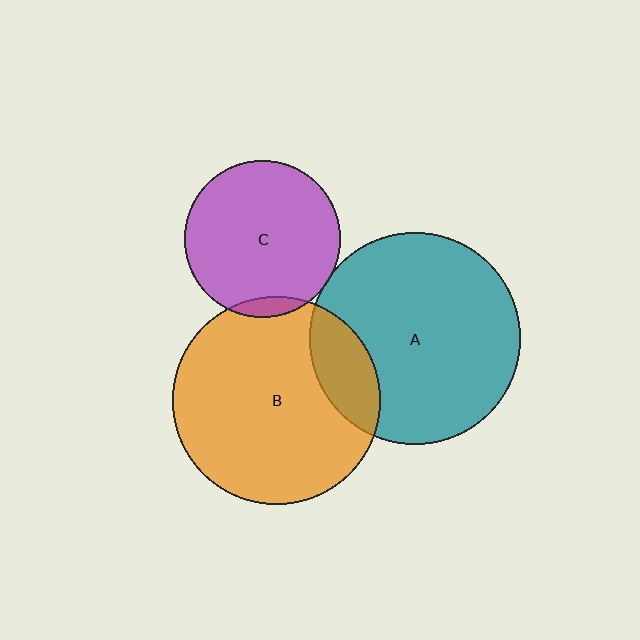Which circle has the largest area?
Circle A (teal).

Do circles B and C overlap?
Yes.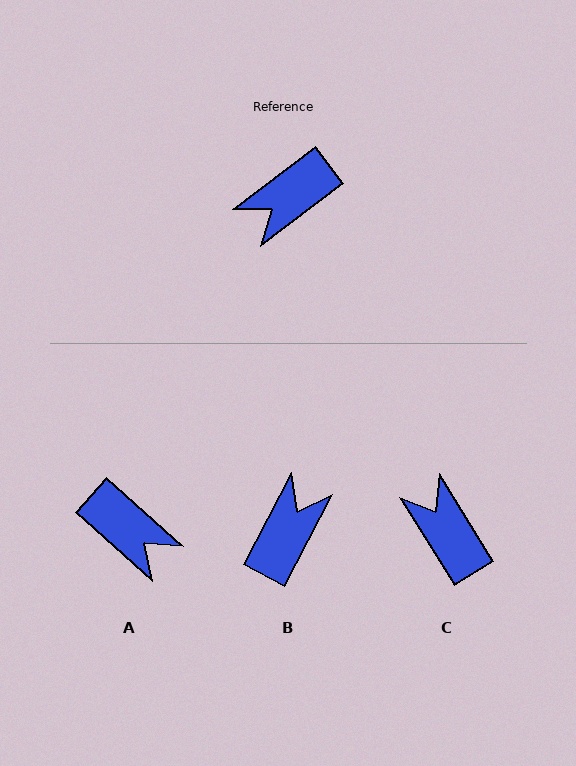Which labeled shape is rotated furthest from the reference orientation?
B, about 155 degrees away.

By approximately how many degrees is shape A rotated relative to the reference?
Approximately 101 degrees counter-clockwise.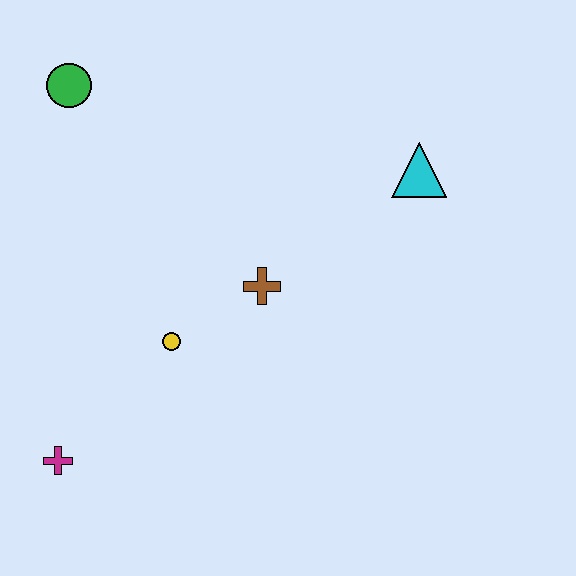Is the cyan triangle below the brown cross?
No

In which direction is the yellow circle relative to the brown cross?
The yellow circle is to the left of the brown cross.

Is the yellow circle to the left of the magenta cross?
No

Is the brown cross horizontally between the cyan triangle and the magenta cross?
Yes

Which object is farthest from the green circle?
The magenta cross is farthest from the green circle.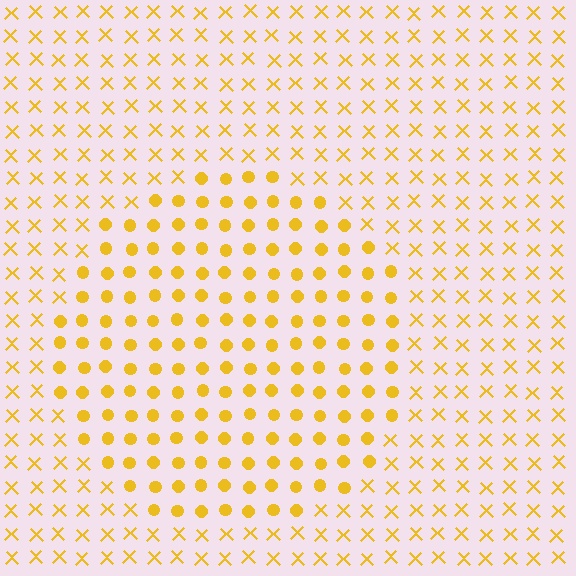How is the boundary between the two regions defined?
The boundary is defined by a change in element shape: circles inside vs. X marks outside. All elements share the same color and spacing.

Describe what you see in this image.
The image is filled with small yellow elements arranged in a uniform grid. A circle-shaped region contains circles, while the surrounding area contains X marks. The boundary is defined purely by the change in element shape.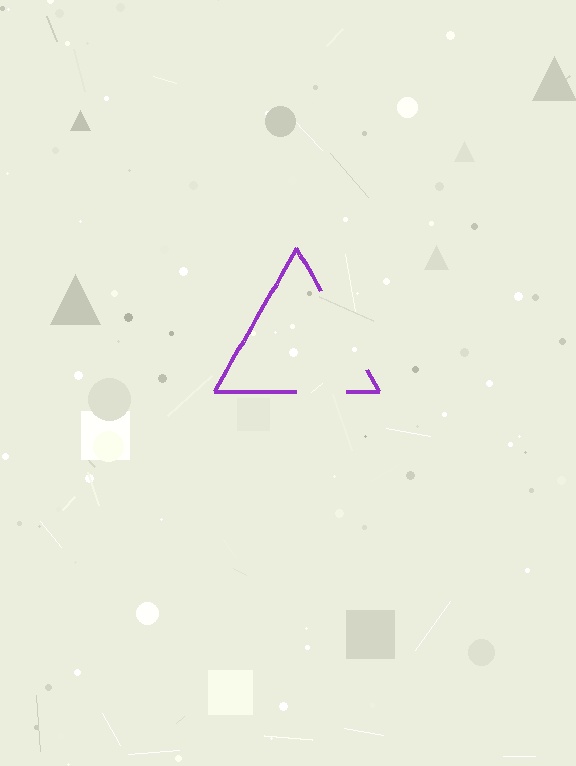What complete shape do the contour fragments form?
The contour fragments form a triangle.